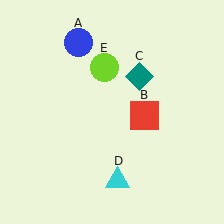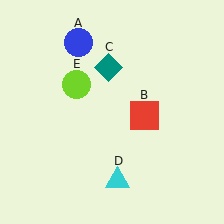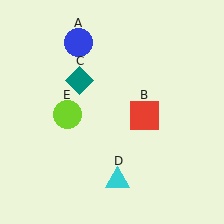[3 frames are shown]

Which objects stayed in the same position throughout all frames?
Blue circle (object A) and red square (object B) and cyan triangle (object D) remained stationary.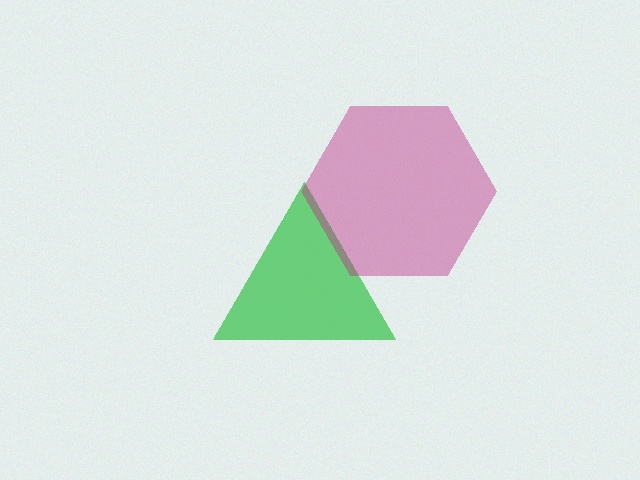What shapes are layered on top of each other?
The layered shapes are: a green triangle, a magenta hexagon.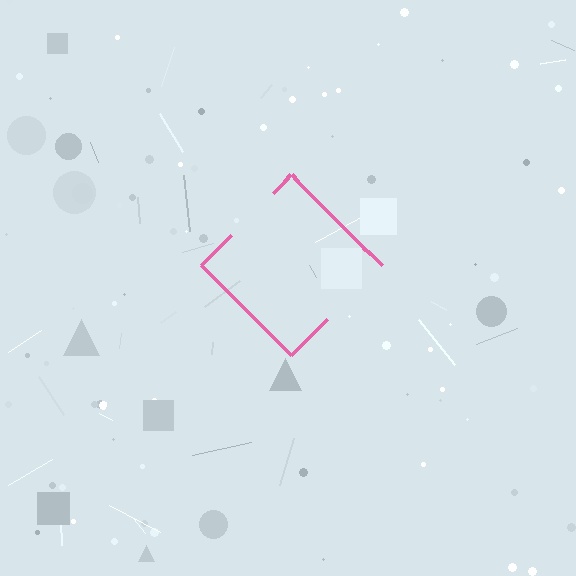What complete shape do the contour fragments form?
The contour fragments form a diamond.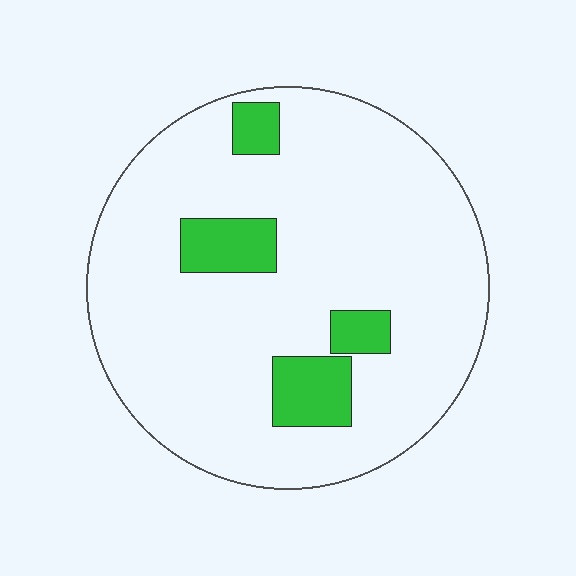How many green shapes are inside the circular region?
4.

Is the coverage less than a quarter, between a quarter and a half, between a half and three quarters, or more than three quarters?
Less than a quarter.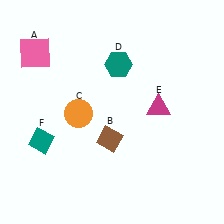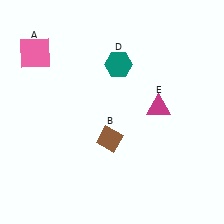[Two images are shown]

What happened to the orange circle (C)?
The orange circle (C) was removed in Image 2. It was in the bottom-left area of Image 1.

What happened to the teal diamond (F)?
The teal diamond (F) was removed in Image 2. It was in the bottom-left area of Image 1.